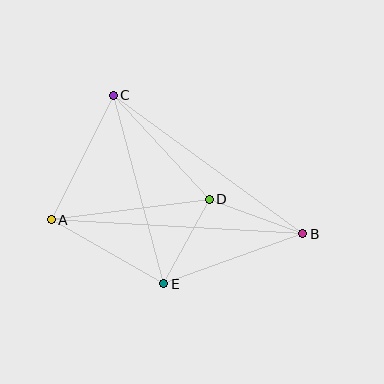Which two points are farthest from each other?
Points A and B are farthest from each other.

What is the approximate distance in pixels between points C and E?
The distance between C and E is approximately 195 pixels.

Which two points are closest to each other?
Points D and E are closest to each other.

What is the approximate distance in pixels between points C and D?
The distance between C and D is approximately 141 pixels.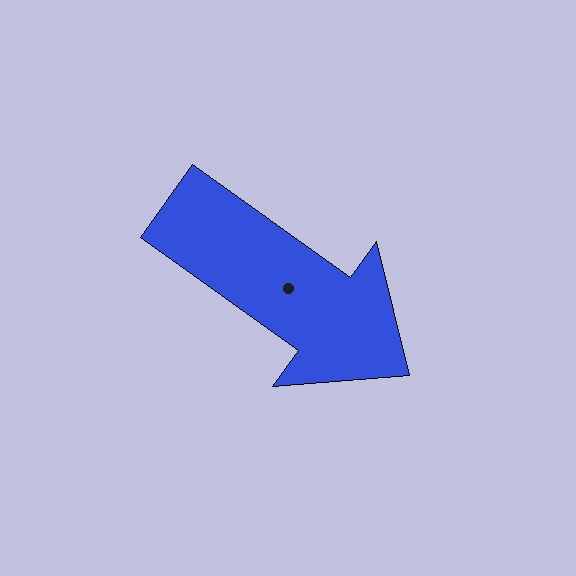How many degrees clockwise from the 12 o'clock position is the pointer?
Approximately 126 degrees.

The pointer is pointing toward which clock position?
Roughly 4 o'clock.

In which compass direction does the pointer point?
Southeast.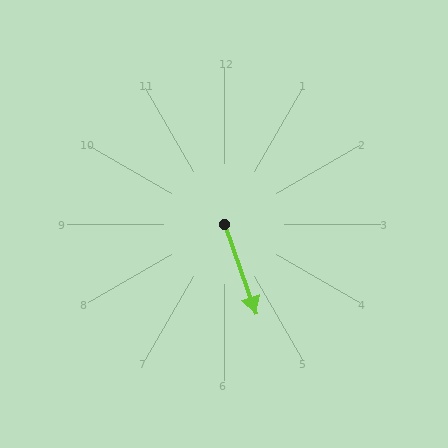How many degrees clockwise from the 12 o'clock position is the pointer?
Approximately 161 degrees.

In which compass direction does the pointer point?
South.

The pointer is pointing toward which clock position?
Roughly 5 o'clock.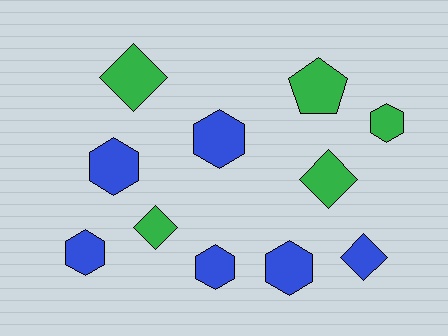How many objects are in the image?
There are 11 objects.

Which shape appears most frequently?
Hexagon, with 6 objects.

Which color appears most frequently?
Blue, with 6 objects.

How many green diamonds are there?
There are 3 green diamonds.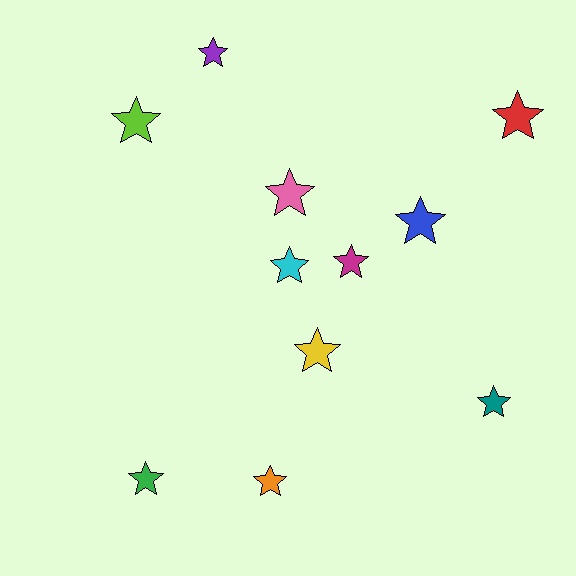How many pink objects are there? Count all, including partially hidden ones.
There is 1 pink object.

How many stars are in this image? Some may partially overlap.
There are 11 stars.